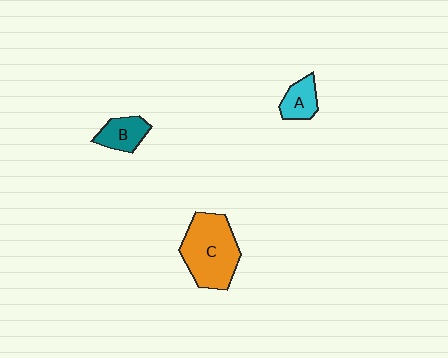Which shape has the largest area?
Shape C (orange).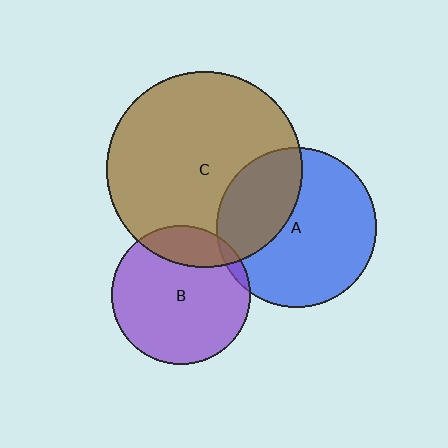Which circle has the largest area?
Circle C (brown).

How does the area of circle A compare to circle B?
Approximately 1.3 times.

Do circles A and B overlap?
Yes.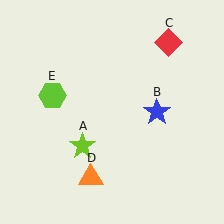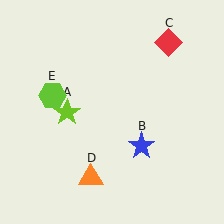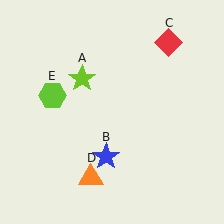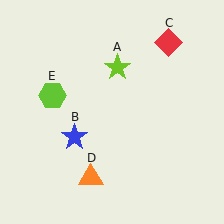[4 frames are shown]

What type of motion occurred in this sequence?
The lime star (object A), blue star (object B) rotated clockwise around the center of the scene.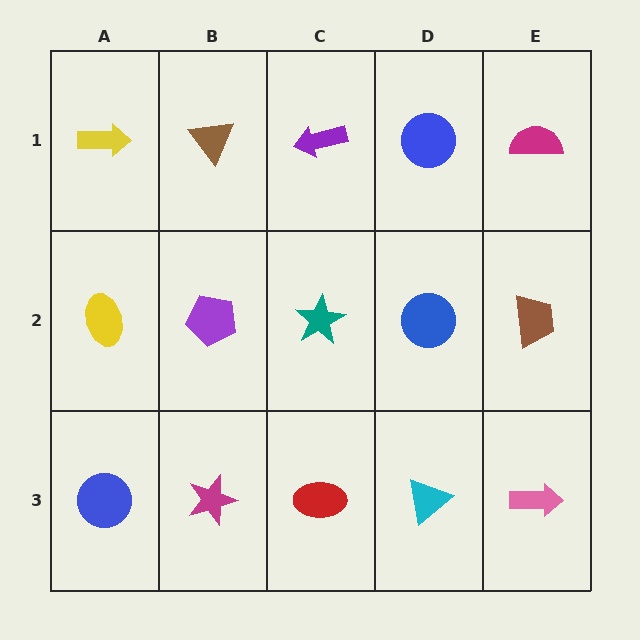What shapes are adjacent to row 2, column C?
A purple arrow (row 1, column C), a red ellipse (row 3, column C), a purple pentagon (row 2, column B), a blue circle (row 2, column D).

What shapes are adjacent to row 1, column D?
A blue circle (row 2, column D), a purple arrow (row 1, column C), a magenta semicircle (row 1, column E).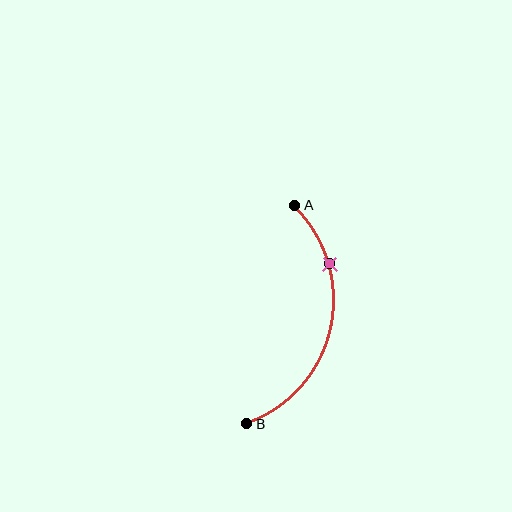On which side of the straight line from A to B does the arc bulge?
The arc bulges to the right of the straight line connecting A and B.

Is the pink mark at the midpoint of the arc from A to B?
No. The pink mark lies on the arc but is closer to endpoint A. The arc midpoint would be at the point on the curve equidistant along the arc from both A and B.